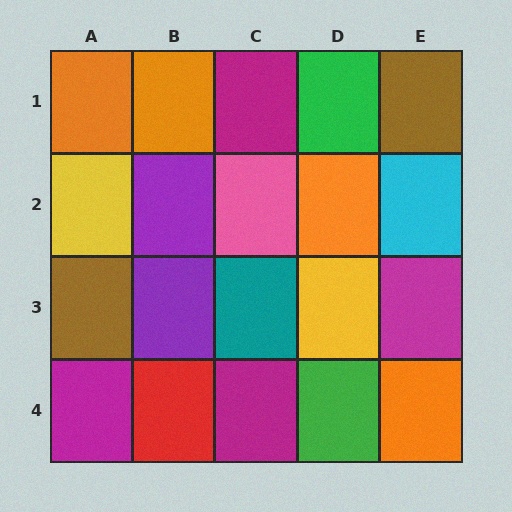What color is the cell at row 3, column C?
Teal.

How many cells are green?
2 cells are green.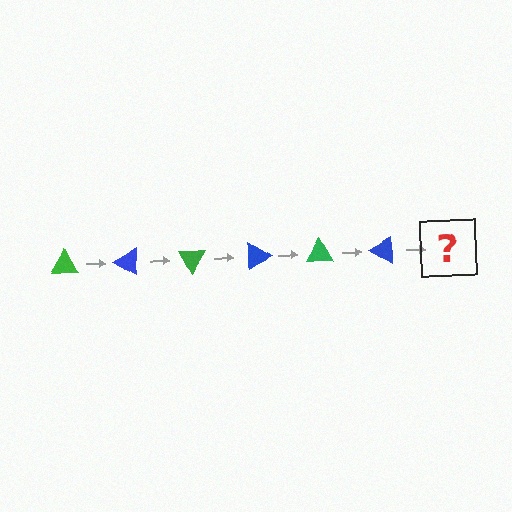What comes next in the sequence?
The next element should be a green triangle, rotated 180 degrees from the start.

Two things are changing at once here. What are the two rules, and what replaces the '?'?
The two rules are that it rotates 30 degrees each step and the color cycles through green and blue. The '?' should be a green triangle, rotated 180 degrees from the start.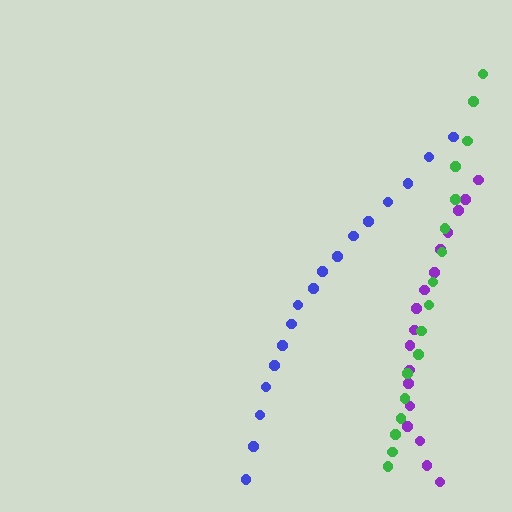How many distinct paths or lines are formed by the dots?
There are 3 distinct paths.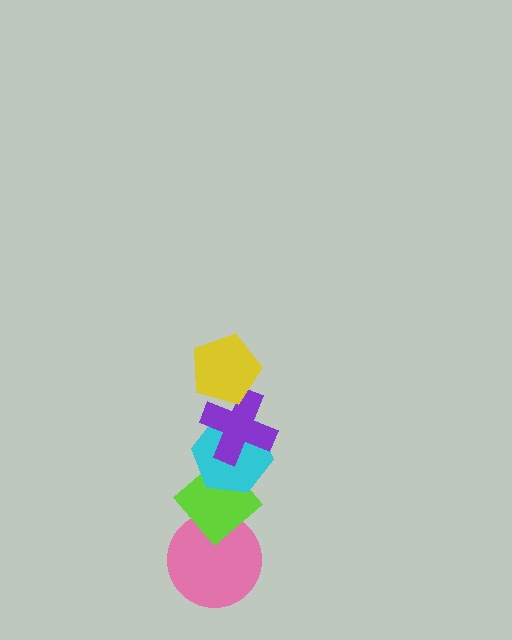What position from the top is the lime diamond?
The lime diamond is 4th from the top.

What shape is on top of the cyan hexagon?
The purple cross is on top of the cyan hexagon.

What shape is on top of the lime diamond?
The cyan hexagon is on top of the lime diamond.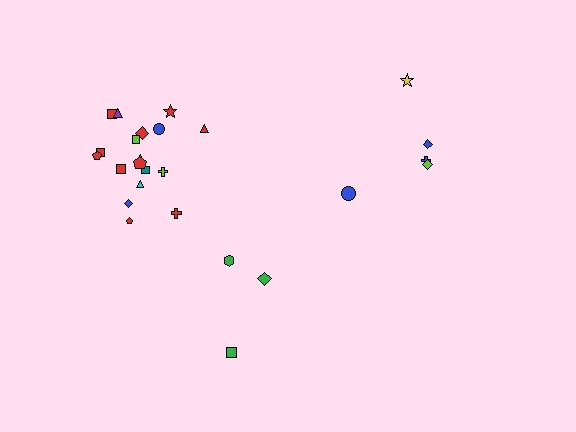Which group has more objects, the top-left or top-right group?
The top-left group.